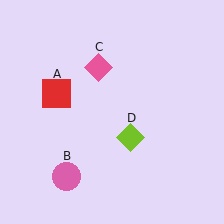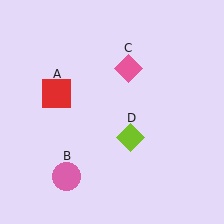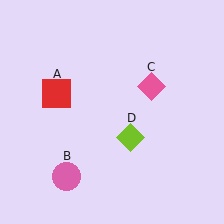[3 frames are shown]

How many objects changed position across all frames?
1 object changed position: pink diamond (object C).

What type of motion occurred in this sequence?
The pink diamond (object C) rotated clockwise around the center of the scene.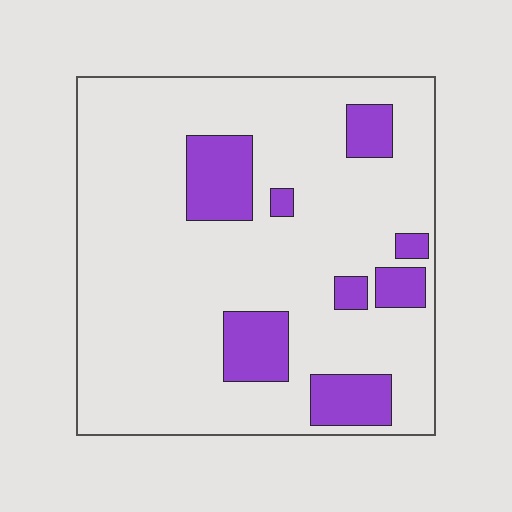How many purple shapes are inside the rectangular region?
8.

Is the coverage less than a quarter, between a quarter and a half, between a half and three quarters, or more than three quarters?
Less than a quarter.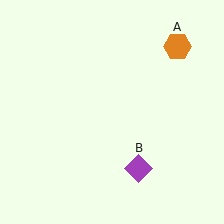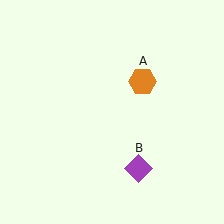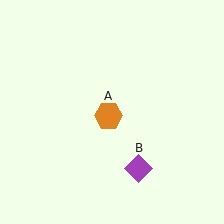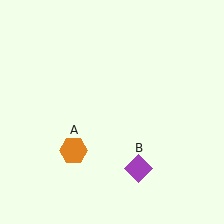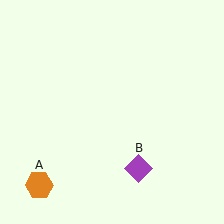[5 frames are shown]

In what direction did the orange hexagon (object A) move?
The orange hexagon (object A) moved down and to the left.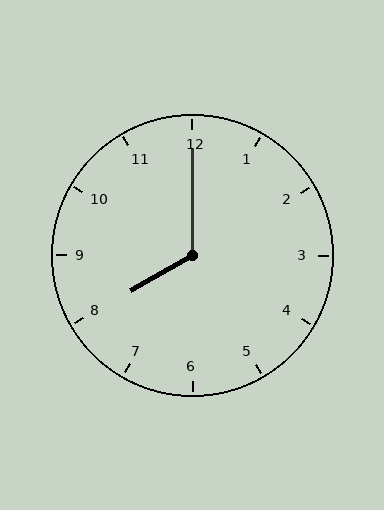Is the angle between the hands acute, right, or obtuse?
It is obtuse.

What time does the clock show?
8:00.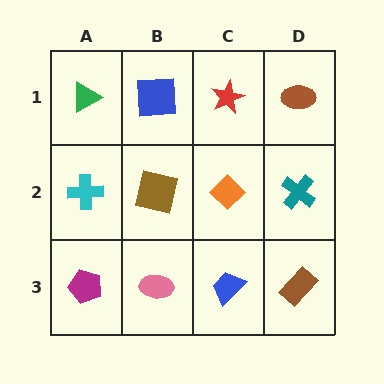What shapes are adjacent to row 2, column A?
A green triangle (row 1, column A), a magenta pentagon (row 3, column A), a brown square (row 2, column B).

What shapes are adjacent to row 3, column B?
A brown square (row 2, column B), a magenta pentagon (row 3, column A), a blue trapezoid (row 3, column C).